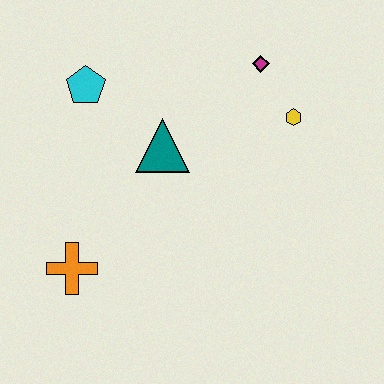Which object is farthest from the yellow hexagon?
The orange cross is farthest from the yellow hexagon.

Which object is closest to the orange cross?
The teal triangle is closest to the orange cross.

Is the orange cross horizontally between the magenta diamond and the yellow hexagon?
No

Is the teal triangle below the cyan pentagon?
Yes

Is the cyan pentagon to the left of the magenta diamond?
Yes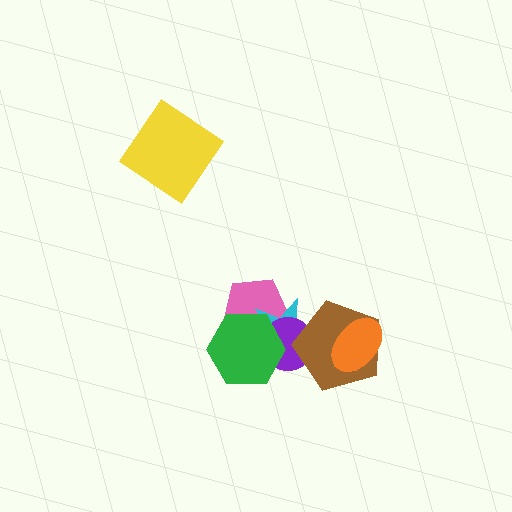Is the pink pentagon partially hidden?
Yes, it is partially covered by another shape.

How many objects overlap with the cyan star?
4 objects overlap with the cyan star.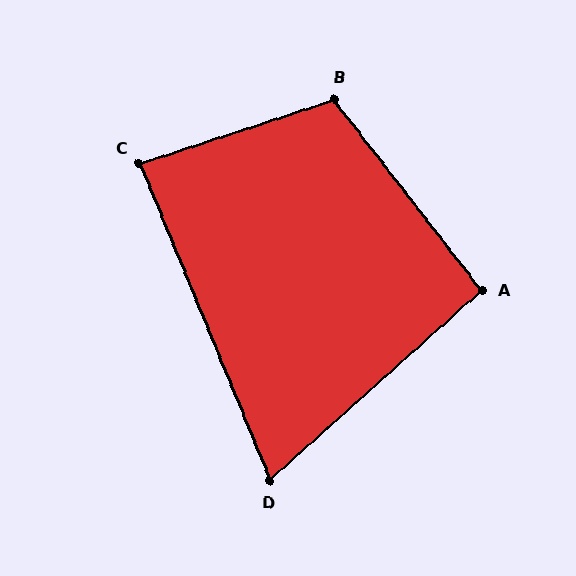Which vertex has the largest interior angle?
B, at approximately 110 degrees.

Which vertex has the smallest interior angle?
D, at approximately 70 degrees.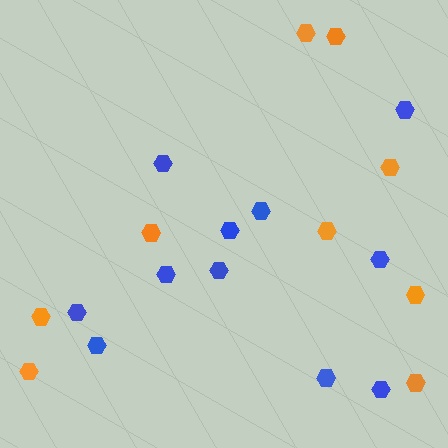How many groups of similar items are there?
There are 2 groups: one group of orange hexagons (9) and one group of blue hexagons (11).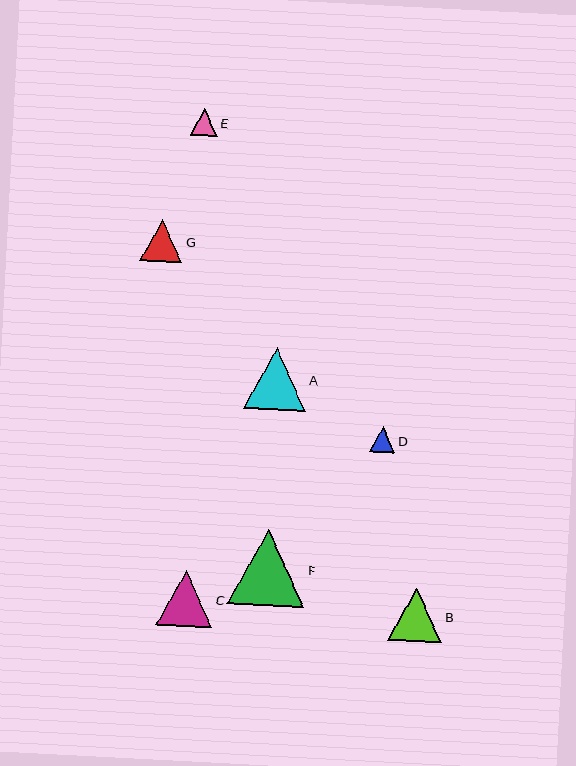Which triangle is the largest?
Triangle F is the largest with a size of approximately 77 pixels.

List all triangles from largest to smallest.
From largest to smallest: F, A, C, B, G, E, D.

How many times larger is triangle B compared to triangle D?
Triangle B is approximately 2.1 times the size of triangle D.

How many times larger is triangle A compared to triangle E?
Triangle A is approximately 2.3 times the size of triangle E.